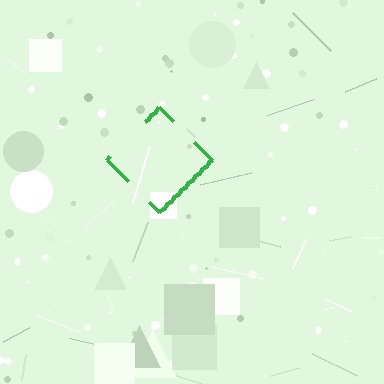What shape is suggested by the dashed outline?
The dashed outline suggests a diamond.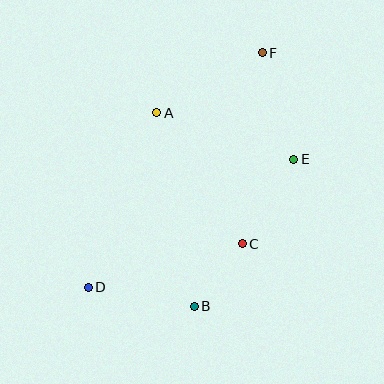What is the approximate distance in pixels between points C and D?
The distance between C and D is approximately 160 pixels.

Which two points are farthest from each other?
Points D and F are farthest from each other.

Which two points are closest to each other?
Points B and C are closest to each other.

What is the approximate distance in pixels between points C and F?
The distance between C and F is approximately 192 pixels.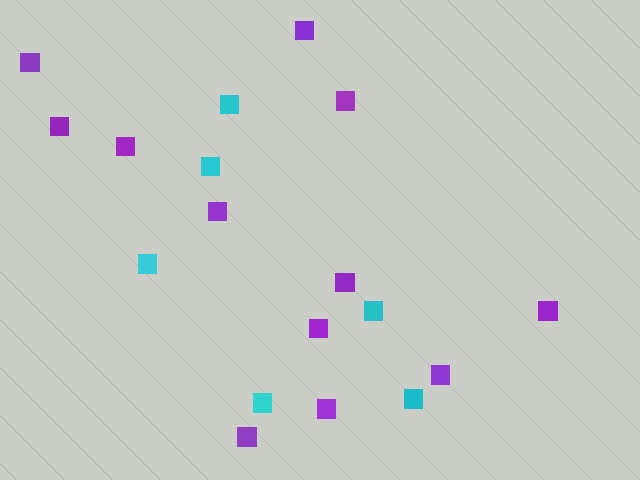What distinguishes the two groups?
There are 2 groups: one group of cyan squares (6) and one group of purple squares (12).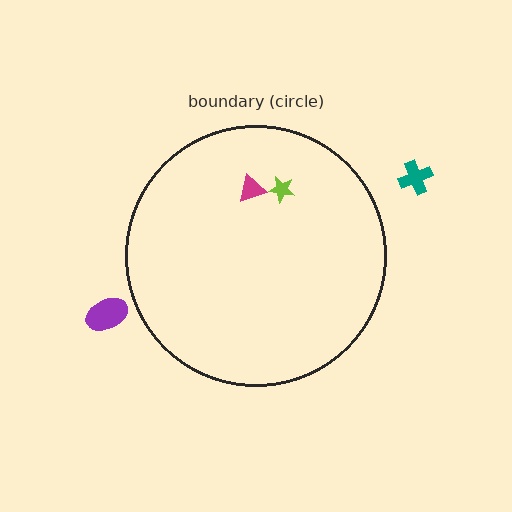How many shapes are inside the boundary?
2 inside, 2 outside.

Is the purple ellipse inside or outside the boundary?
Outside.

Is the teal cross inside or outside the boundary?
Outside.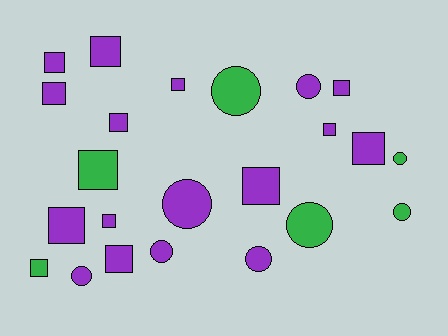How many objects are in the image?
There are 23 objects.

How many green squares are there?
There are 2 green squares.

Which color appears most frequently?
Purple, with 17 objects.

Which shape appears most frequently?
Square, with 14 objects.